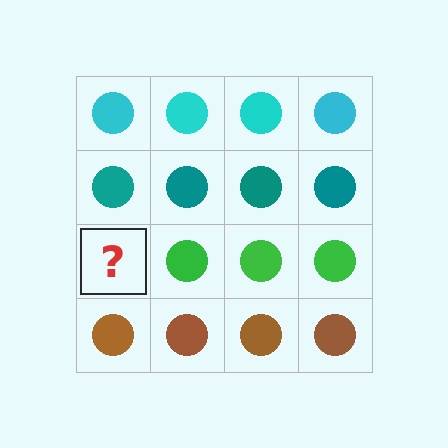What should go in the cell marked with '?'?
The missing cell should contain a green circle.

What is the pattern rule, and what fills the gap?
The rule is that each row has a consistent color. The gap should be filled with a green circle.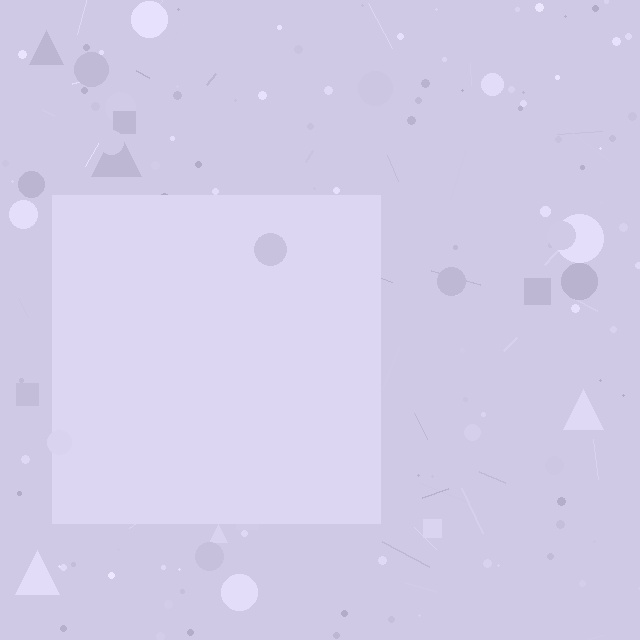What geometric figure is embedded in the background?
A square is embedded in the background.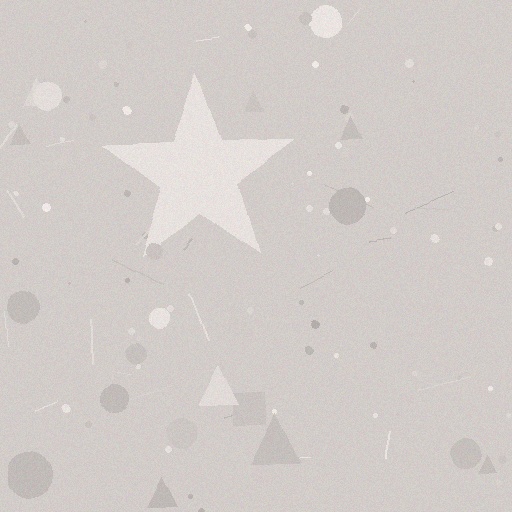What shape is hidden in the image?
A star is hidden in the image.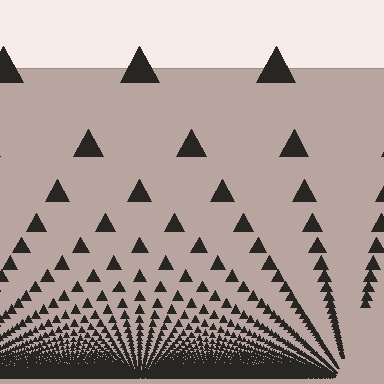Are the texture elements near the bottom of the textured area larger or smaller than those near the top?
Smaller. The gradient is inverted — elements near the bottom are smaller and denser.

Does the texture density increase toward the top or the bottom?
Density increases toward the bottom.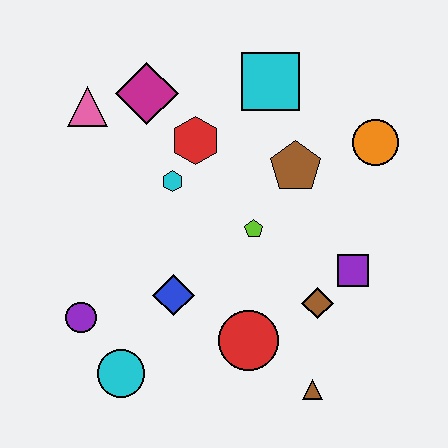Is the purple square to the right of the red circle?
Yes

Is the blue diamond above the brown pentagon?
No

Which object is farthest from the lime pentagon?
The pink triangle is farthest from the lime pentagon.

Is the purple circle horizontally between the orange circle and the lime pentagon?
No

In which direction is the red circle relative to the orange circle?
The red circle is below the orange circle.